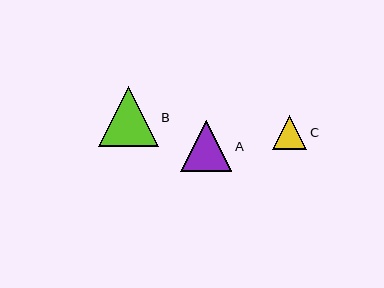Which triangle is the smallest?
Triangle C is the smallest with a size of approximately 34 pixels.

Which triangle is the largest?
Triangle B is the largest with a size of approximately 60 pixels.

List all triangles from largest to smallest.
From largest to smallest: B, A, C.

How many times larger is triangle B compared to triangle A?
Triangle B is approximately 1.2 times the size of triangle A.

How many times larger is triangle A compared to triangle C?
Triangle A is approximately 1.5 times the size of triangle C.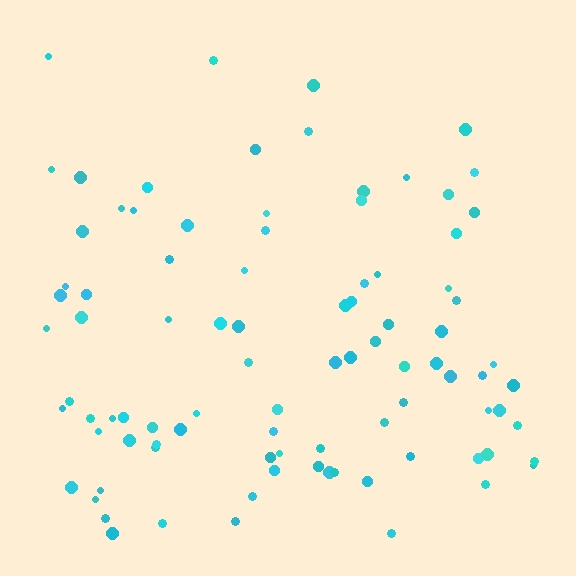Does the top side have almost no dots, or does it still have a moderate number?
Still a moderate number, just noticeably fewer than the bottom.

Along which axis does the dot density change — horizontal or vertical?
Vertical.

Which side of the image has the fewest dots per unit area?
The top.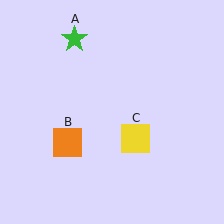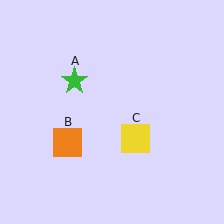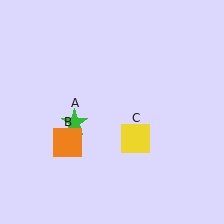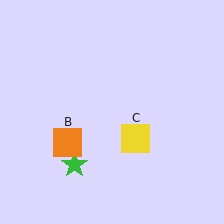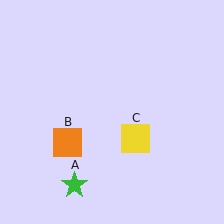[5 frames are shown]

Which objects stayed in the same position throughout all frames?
Orange square (object B) and yellow square (object C) remained stationary.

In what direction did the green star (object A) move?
The green star (object A) moved down.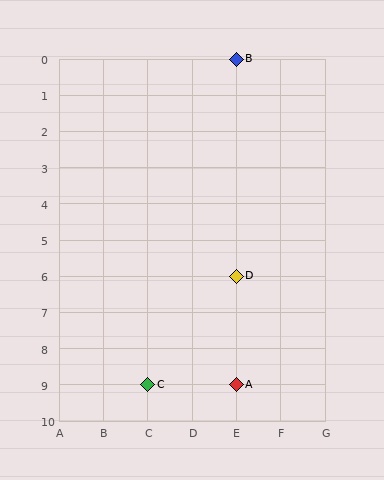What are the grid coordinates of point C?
Point C is at grid coordinates (C, 9).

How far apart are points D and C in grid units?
Points D and C are 2 columns and 3 rows apart (about 3.6 grid units diagonally).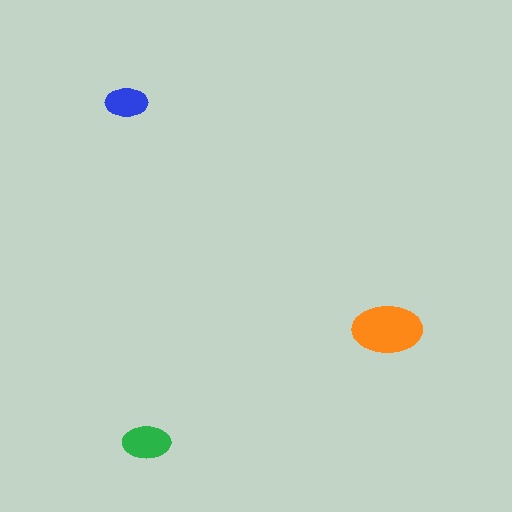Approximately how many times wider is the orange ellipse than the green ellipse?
About 1.5 times wider.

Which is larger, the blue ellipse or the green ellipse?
The green one.